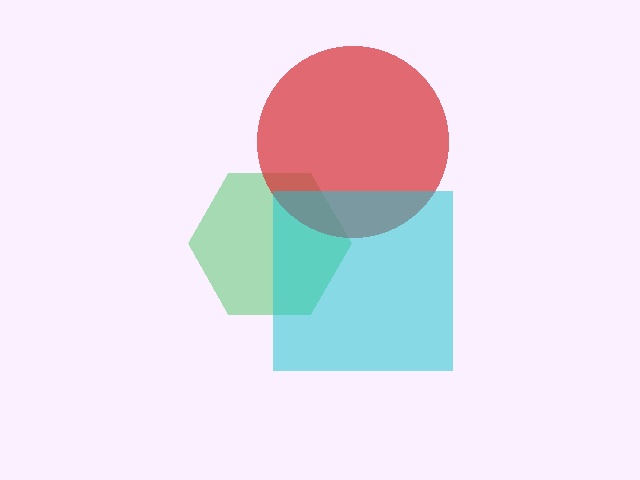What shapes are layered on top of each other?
The layered shapes are: a green hexagon, a red circle, a cyan square.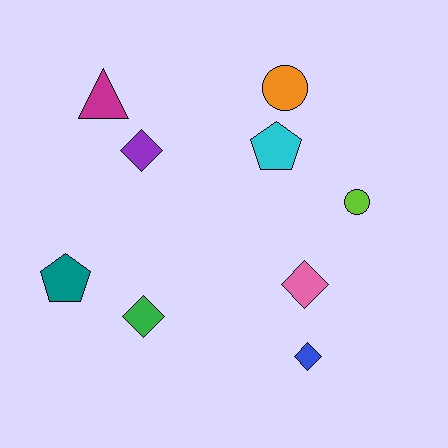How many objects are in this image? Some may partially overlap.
There are 9 objects.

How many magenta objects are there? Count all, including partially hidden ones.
There is 1 magenta object.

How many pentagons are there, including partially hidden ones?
There are 2 pentagons.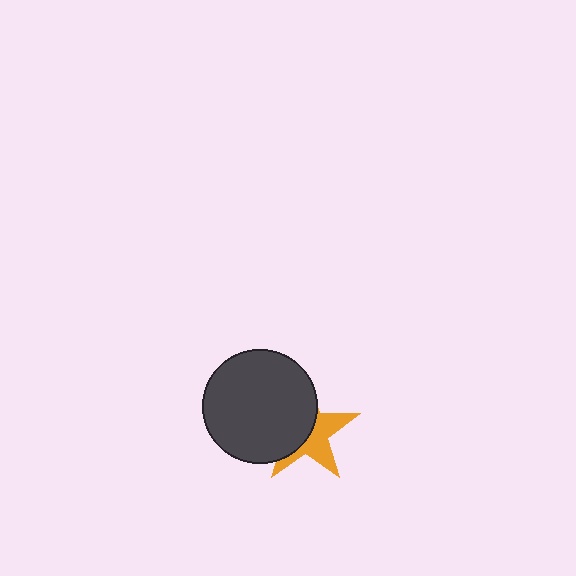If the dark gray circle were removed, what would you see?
You would see the complete orange star.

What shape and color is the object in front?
The object in front is a dark gray circle.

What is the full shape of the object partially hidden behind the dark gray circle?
The partially hidden object is an orange star.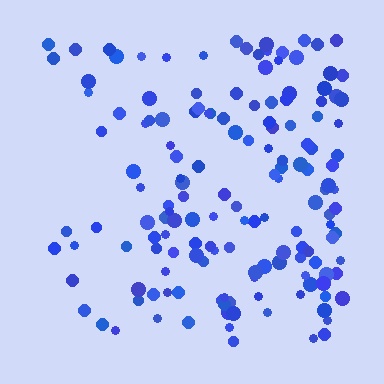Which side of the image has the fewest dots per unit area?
The left.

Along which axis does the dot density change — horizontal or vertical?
Horizontal.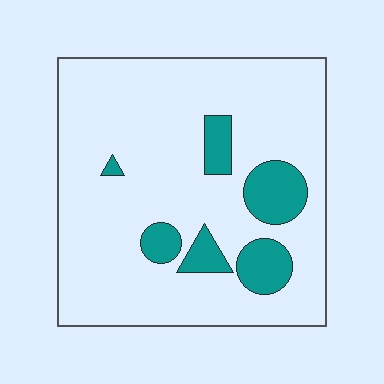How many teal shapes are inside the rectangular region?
6.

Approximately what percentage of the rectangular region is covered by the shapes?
Approximately 15%.